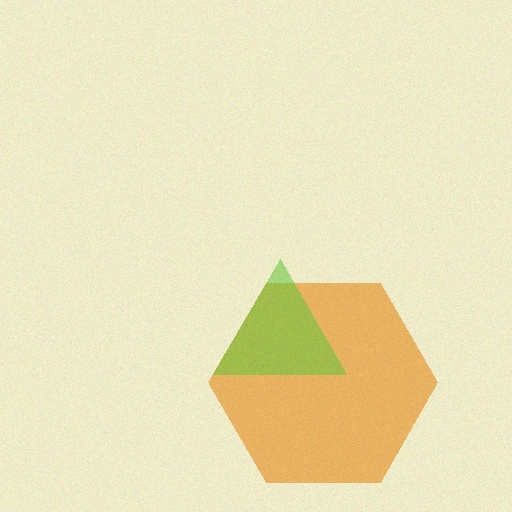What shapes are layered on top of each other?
The layered shapes are: an orange hexagon, a lime triangle.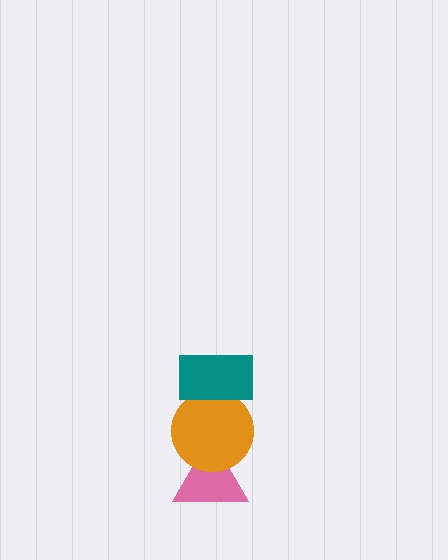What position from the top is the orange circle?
The orange circle is 2nd from the top.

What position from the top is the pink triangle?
The pink triangle is 3rd from the top.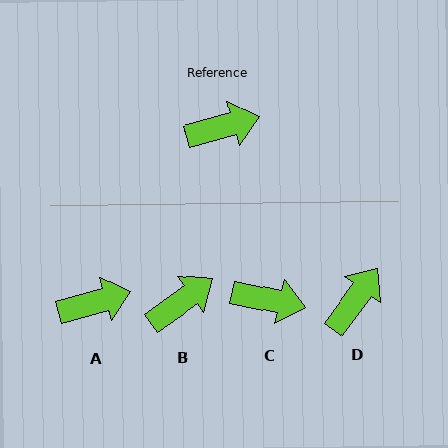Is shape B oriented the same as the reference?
No, it is off by about 20 degrees.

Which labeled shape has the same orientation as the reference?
A.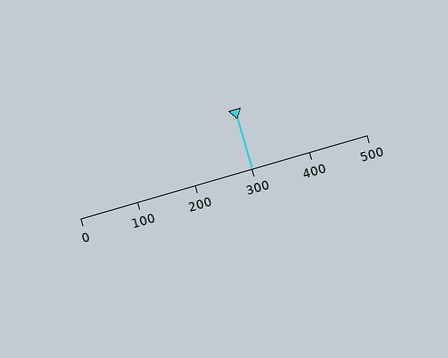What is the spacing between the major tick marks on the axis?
The major ticks are spaced 100 apart.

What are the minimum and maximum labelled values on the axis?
The axis runs from 0 to 500.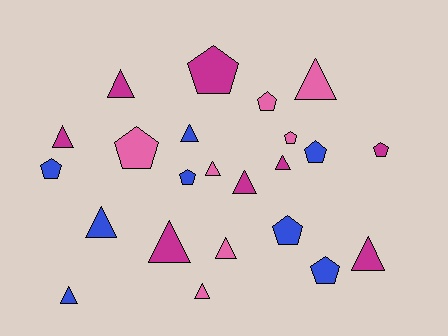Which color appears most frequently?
Blue, with 8 objects.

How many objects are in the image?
There are 23 objects.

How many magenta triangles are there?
There are 6 magenta triangles.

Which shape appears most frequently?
Triangle, with 13 objects.